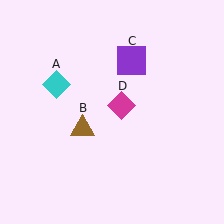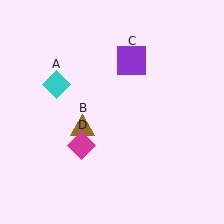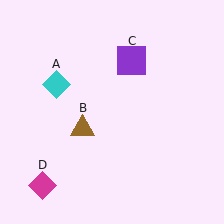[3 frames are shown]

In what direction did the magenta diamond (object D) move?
The magenta diamond (object D) moved down and to the left.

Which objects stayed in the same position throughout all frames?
Cyan diamond (object A) and brown triangle (object B) and purple square (object C) remained stationary.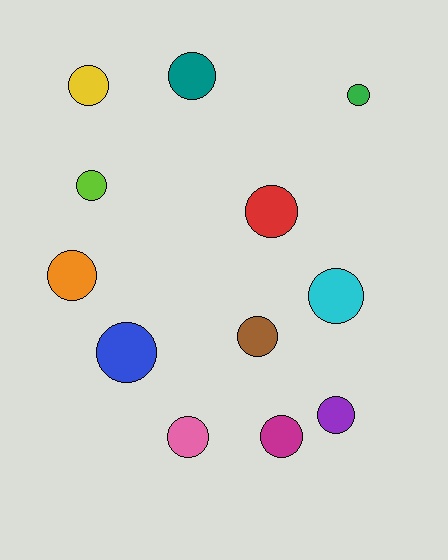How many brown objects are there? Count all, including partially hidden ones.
There is 1 brown object.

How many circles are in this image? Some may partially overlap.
There are 12 circles.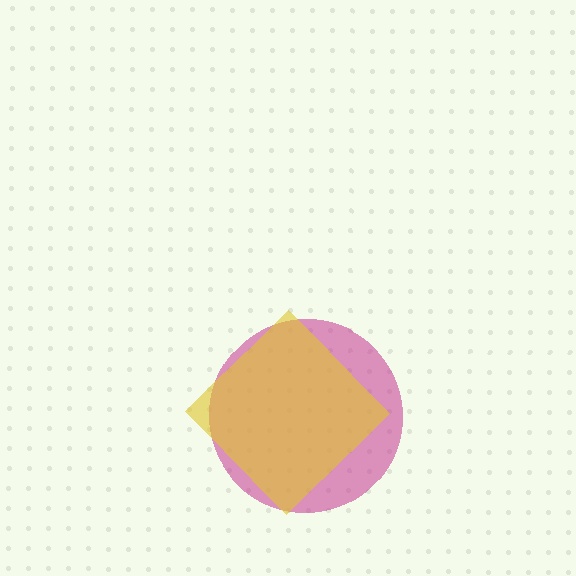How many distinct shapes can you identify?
There are 2 distinct shapes: a magenta circle, a yellow diamond.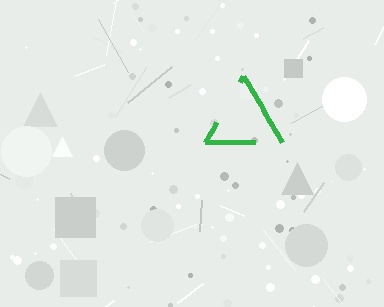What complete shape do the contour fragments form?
The contour fragments form a triangle.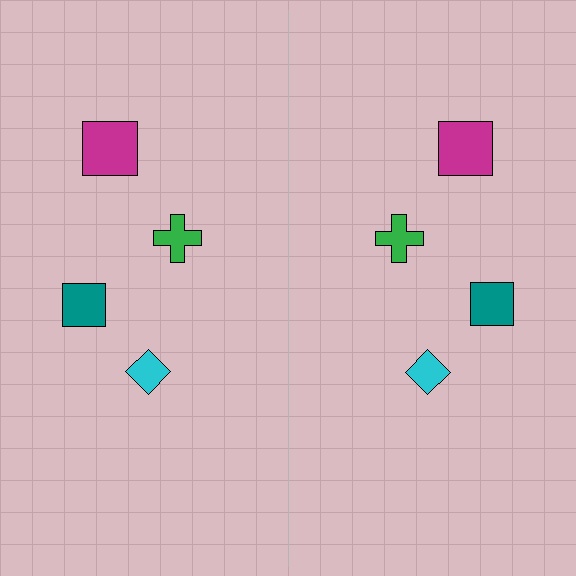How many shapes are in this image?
There are 8 shapes in this image.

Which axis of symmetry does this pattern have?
The pattern has a vertical axis of symmetry running through the center of the image.